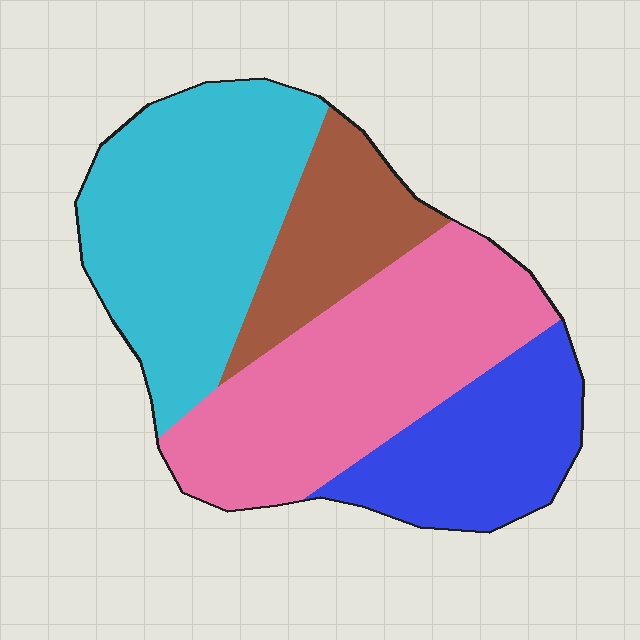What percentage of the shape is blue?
Blue takes up about one fifth (1/5) of the shape.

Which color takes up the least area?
Brown, at roughly 15%.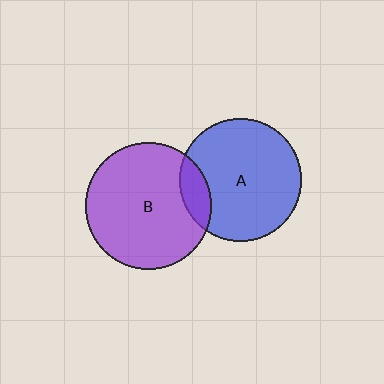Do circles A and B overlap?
Yes.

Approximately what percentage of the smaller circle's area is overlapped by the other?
Approximately 15%.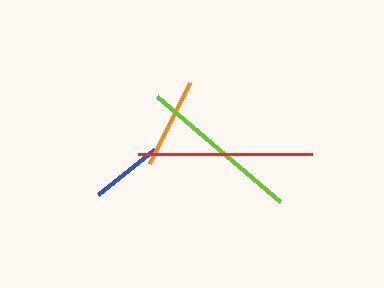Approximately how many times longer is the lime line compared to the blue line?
The lime line is approximately 2.2 times the length of the blue line.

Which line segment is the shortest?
The blue line is the shortest at approximately 72 pixels.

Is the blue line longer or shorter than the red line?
The red line is longer than the blue line.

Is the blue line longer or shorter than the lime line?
The lime line is longer than the blue line.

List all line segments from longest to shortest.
From longest to shortest: red, lime, orange, blue.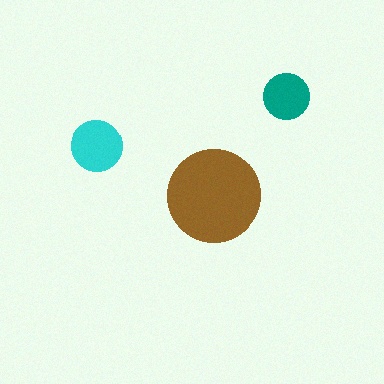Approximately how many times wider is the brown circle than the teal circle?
About 2 times wider.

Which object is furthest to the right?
The teal circle is rightmost.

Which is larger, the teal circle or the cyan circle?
The cyan one.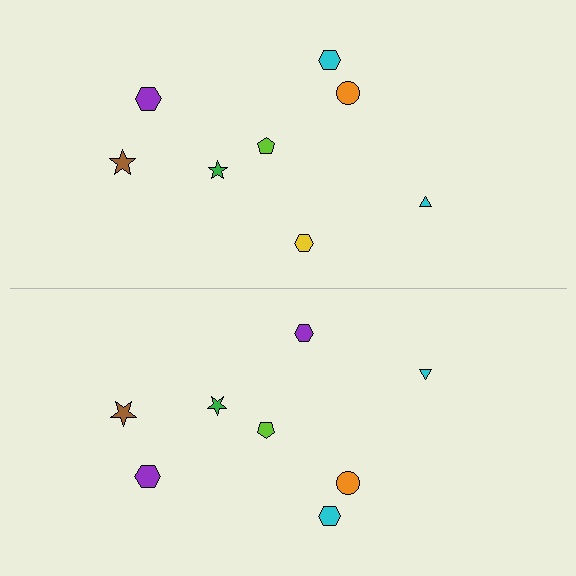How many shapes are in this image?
There are 16 shapes in this image.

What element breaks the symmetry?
The purple hexagon on the bottom side breaks the symmetry — its mirror counterpart is yellow.